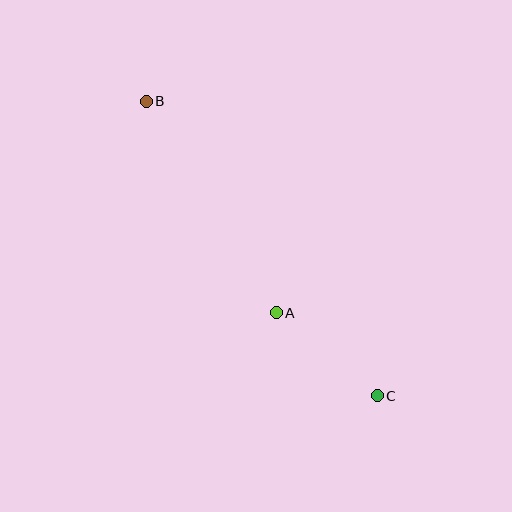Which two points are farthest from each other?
Points B and C are farthest from each other.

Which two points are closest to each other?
Points A and C are closest to each other.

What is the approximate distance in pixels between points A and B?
The distance between A and B is approximately 248 pixels.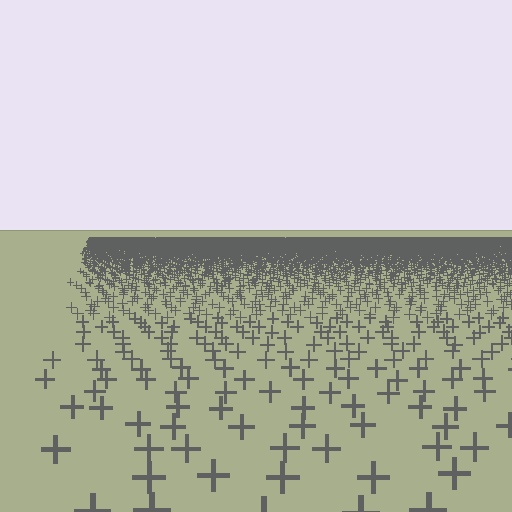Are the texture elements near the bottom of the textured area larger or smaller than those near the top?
Larger. Near the bottom, elements are closer to the viewer and appear at a bigger on-screen size.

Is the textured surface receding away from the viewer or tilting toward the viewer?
The surface is receding away from the viewer. Texture elements get smaller and denser toward the top.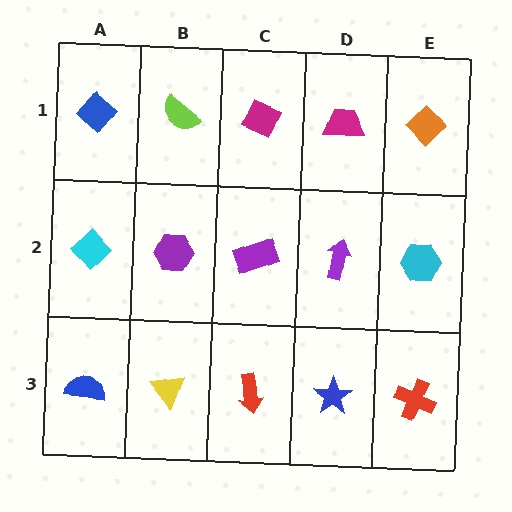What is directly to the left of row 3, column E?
A blue star.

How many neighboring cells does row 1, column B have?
3.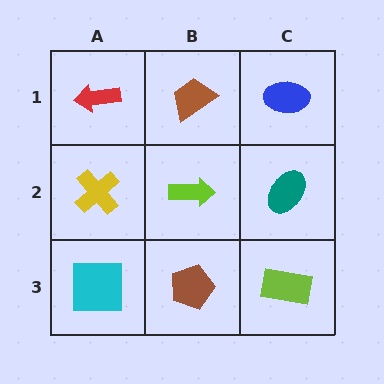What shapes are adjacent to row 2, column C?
A blue ellipse (row 1, column C), a lime rectangle (row 3, column C), a lime arrow (row 2, column B).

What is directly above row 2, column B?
A brown trapezoid.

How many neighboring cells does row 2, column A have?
3.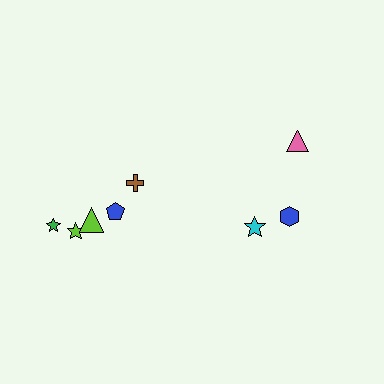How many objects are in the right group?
There are 3 objects.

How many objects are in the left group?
There are 5 objects.